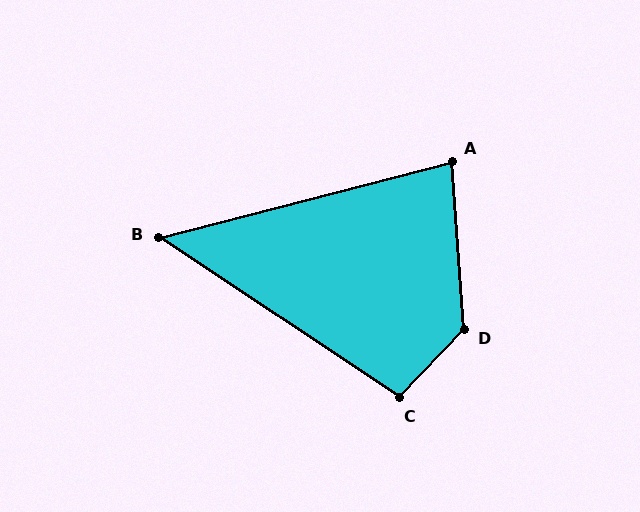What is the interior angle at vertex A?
Approximately 80 degrees (acute).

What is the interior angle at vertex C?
Approximately 100 degrees (obtuse).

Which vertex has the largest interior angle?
D, at approximately 132 degrees.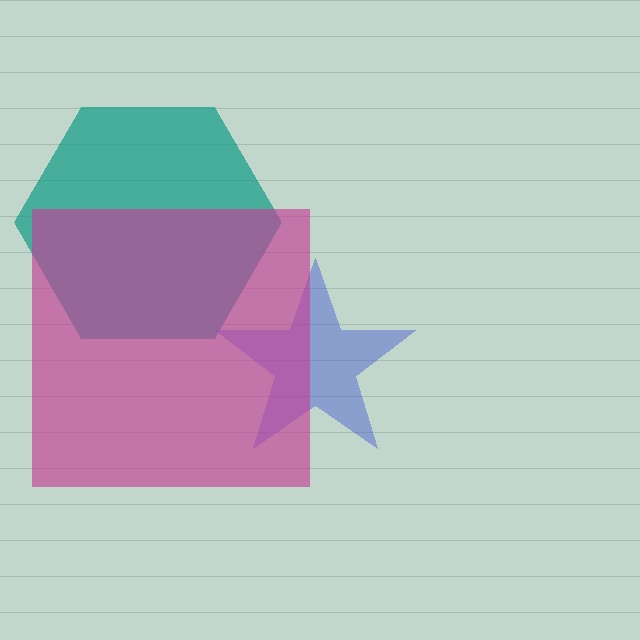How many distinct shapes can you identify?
There are 3 distinct shapes: a teal hexagon, a blue star, a magenta square.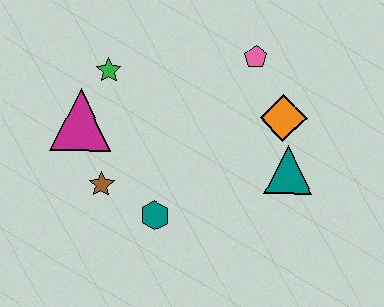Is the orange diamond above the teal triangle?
Yes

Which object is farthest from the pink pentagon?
The brown star is farthest from the pink pentagon.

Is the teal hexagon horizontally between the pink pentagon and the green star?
Yes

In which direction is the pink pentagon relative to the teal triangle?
The pink pentagon is above the teal triangle.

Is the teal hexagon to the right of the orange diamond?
No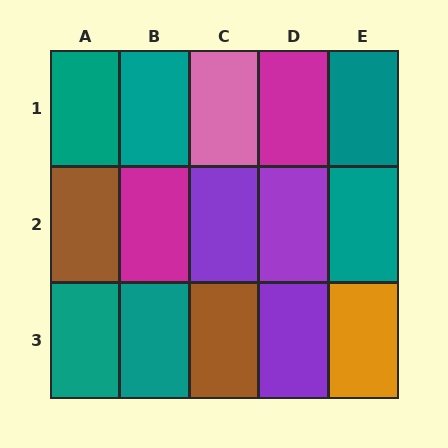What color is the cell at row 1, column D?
Magenta.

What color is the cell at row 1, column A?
Teal.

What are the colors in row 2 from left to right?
Brown, magenta, purple, purple, teal.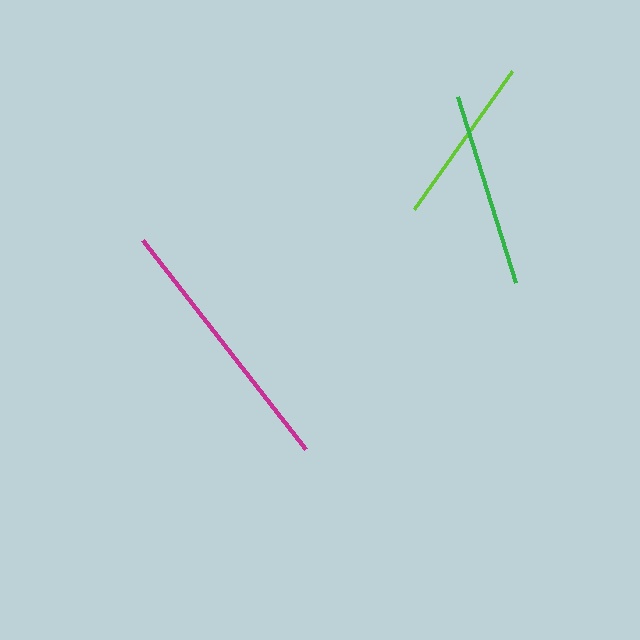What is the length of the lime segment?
The lime segment is approximately 169 pixels long.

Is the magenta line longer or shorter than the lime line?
The magenta line is longer than the lime line.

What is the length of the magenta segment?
The magenta segment is approximately 265 pixels long.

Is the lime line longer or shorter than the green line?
The green line is longer than the lime line.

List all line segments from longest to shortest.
From longest to shortest: magenta, green, lime.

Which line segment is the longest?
The magenta line is the longest at approximately 265 pixels.